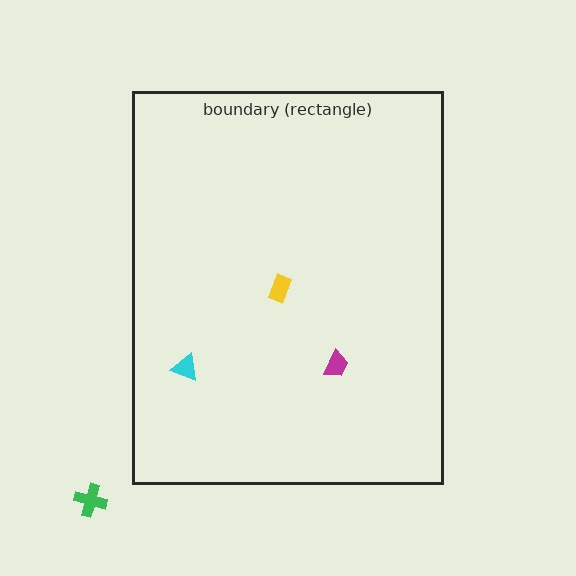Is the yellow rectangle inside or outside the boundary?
Inside.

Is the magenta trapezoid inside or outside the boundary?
Inside.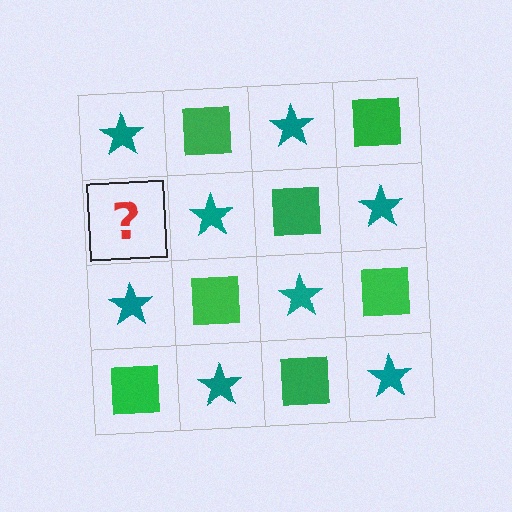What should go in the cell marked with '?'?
The missing cell should contain a green square.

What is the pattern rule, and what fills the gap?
The rule is that it alternates teal star and green square in a checkerboard pattern. The gap should be filled with a green square.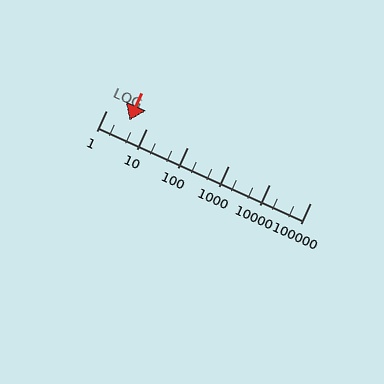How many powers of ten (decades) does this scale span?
The scale spans 5 decades, from 1 to 100000.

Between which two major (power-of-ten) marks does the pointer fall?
The pointer is between 1 and 10.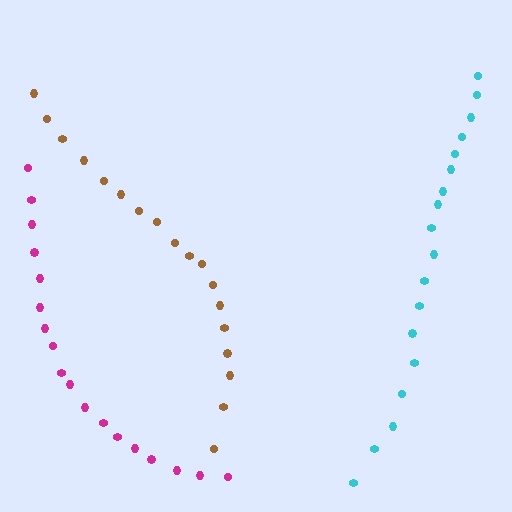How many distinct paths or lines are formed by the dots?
There are 3 distinct paths.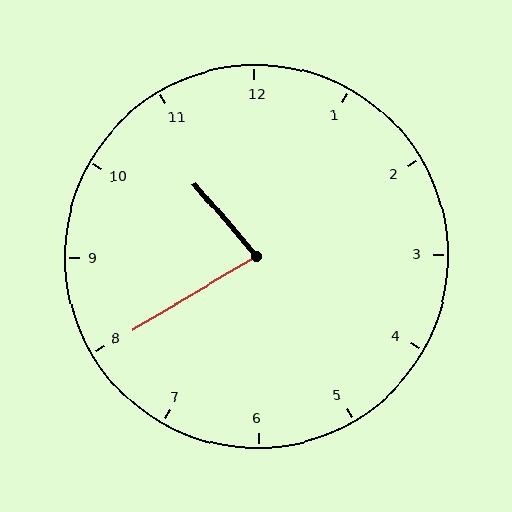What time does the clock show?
10:40.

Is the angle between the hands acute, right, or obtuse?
It is acute.